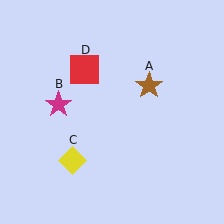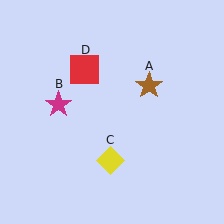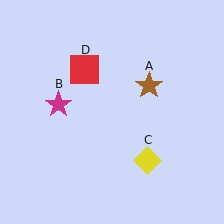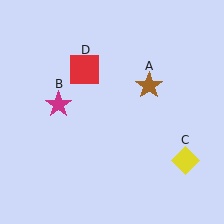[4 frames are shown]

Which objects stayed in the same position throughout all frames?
Brown star (object A) and magenta star (object B) and red square (object D) remained stationary.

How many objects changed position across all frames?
1 object changed position: yellow diamond (object C).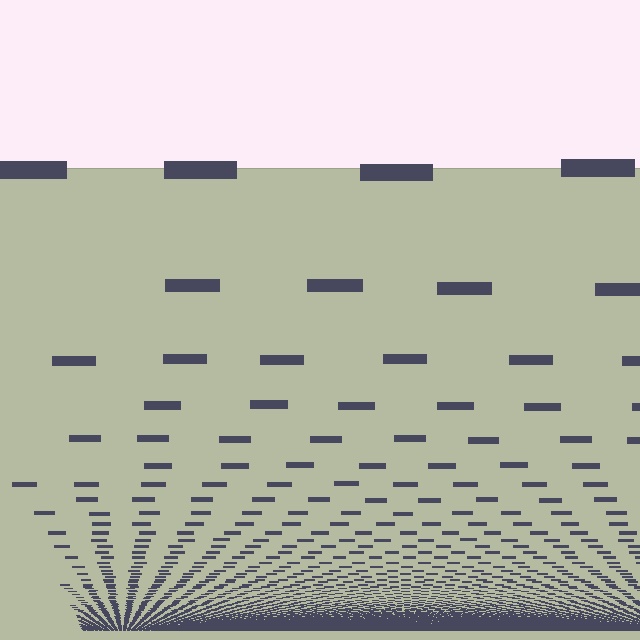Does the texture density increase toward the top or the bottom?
Density increases toward the bottom.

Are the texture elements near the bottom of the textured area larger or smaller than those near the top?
Smaller. The gradient is inverted — elements near the bottom are smaller and denser.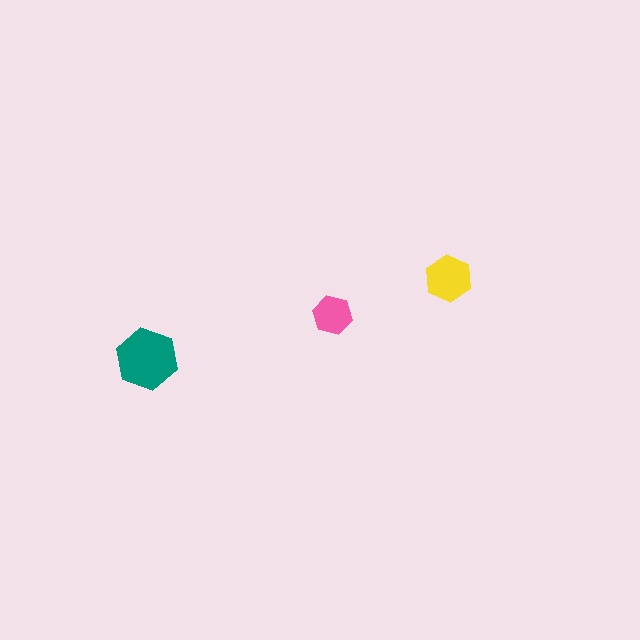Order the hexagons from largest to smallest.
the teal one, the yellow one, the pink one.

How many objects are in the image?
There are 3 objects in the image.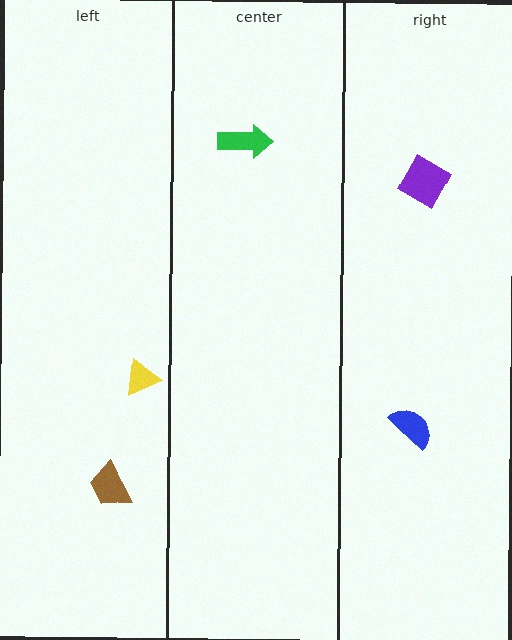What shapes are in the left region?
The brown trapezoid, the yellow triangle.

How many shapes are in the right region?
2.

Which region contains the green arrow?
The center region.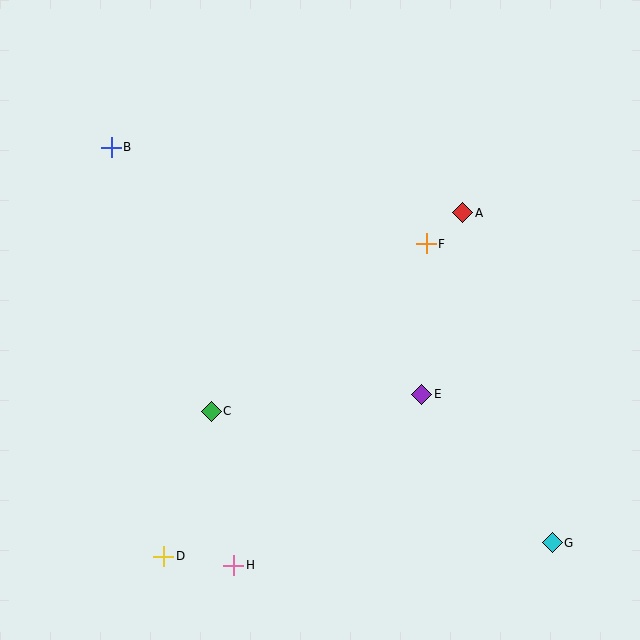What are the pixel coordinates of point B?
Point B is at (111, 147).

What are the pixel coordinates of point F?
Point F is at (426, 244).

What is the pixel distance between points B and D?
The distance between B and D is 412 pixels.